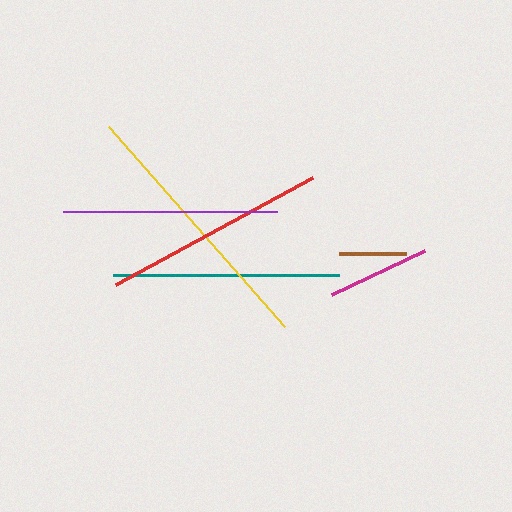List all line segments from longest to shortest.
From longest to shortest: yellow, teal, red, purple, magenta, brown.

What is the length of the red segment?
The red segment is approximately 224 pixels long.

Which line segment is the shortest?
The brown line is the shortest at approximately 67 pixels.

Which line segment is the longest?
The yellow line is the longest at approximately 267 pixels.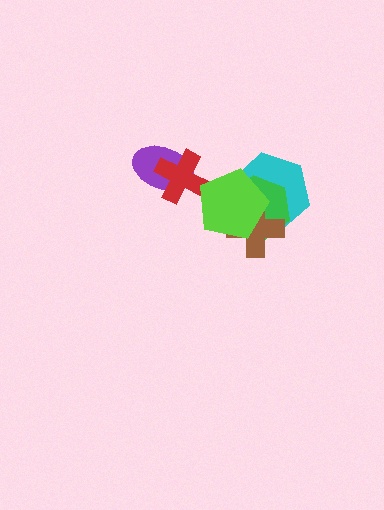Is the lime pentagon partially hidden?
No, no other shape covers it.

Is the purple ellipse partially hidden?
Yes, it is partially covered by another shape.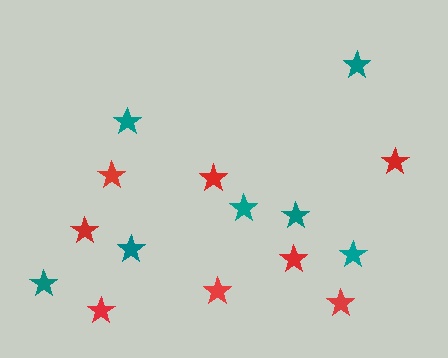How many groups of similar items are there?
There are 2 groups: one group of red stars (8) and one group of teal stars (7).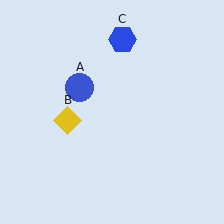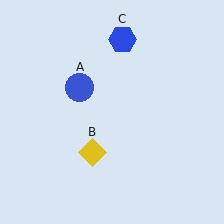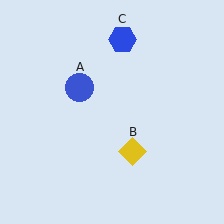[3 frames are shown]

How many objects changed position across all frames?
1 object changed position: yellow diamond (object B).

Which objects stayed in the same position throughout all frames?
Blue circle (object A) and blue hexagon (object C) remained stationary.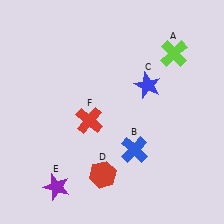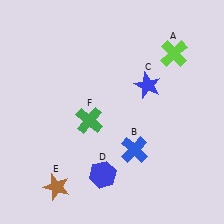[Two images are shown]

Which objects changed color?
D changed from red to blue. E changed from purple to brown. F changed from red to green.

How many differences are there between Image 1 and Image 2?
There are 3 differences between the two images.